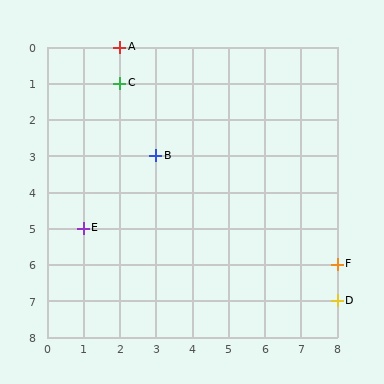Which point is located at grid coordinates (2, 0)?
Point A is at (2, 0).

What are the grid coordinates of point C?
Point C is at grid coordinates (2, 1).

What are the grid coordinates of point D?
Point D is at grid coordinates (8, 7).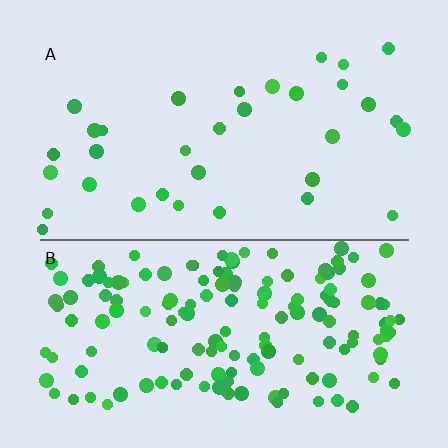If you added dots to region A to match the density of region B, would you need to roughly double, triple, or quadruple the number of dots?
Approximately quadruple.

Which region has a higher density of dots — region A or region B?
B (the bottom).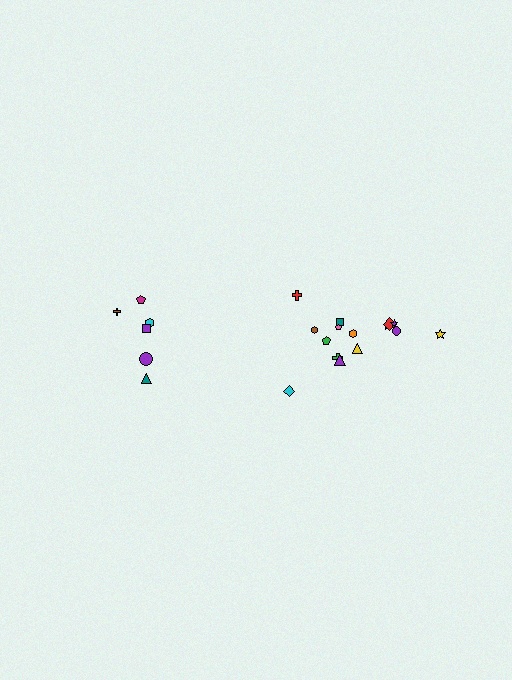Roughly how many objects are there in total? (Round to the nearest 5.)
Roughly 20 objects in total.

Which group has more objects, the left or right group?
The right group.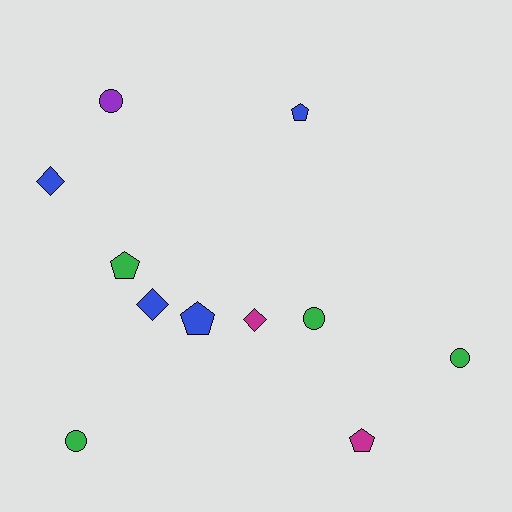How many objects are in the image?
There are 11 objects.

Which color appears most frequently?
Blue, with 4 objects.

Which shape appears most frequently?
Circle, with 4 objects.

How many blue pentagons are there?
There are 2 blue pentagons.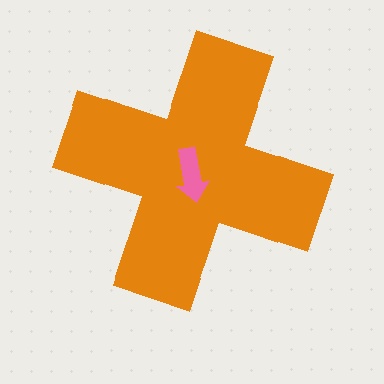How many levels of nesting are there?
2.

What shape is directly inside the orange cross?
The pink arrow.